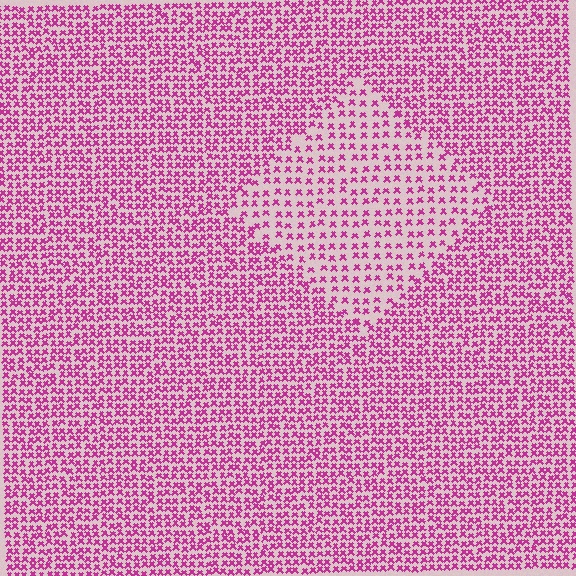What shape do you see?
I see a diamond.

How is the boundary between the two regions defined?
The boundary is defined by a change in element density (approximately 1.9x ratio). All elements are the same color, size, and shape.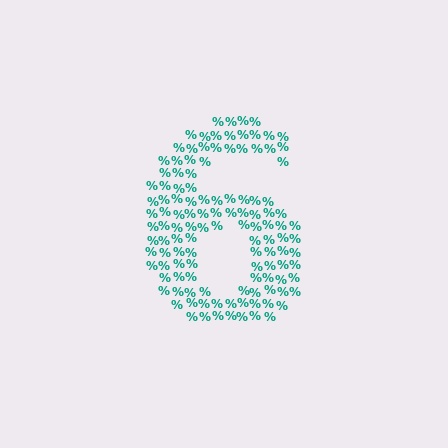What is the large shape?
The large shape is the digit 6.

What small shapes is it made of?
It is made of small percent signs.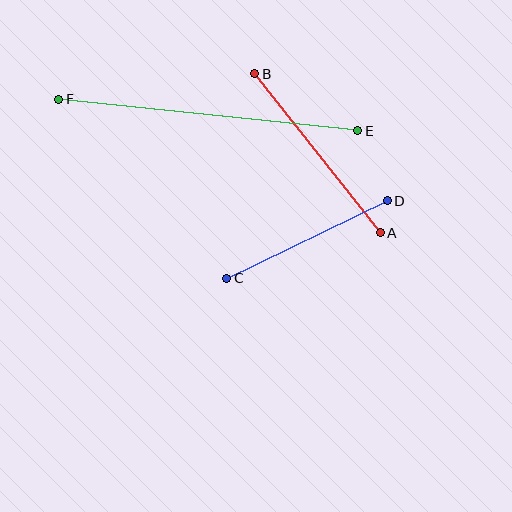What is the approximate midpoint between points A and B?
The midpoint is at approximately (317, 153) pixels.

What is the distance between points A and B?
The distance is approximately 203 pixels.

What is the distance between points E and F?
The distance is approximately 300 pixels.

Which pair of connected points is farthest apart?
Points E and F are farthest apart.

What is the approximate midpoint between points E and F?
The midpoint is at approximately (208, 115) pixels.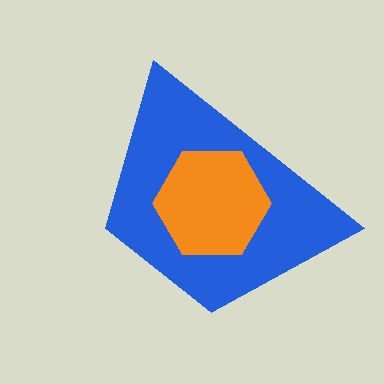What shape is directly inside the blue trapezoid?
The orange hexagon.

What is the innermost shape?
The orange hexagon.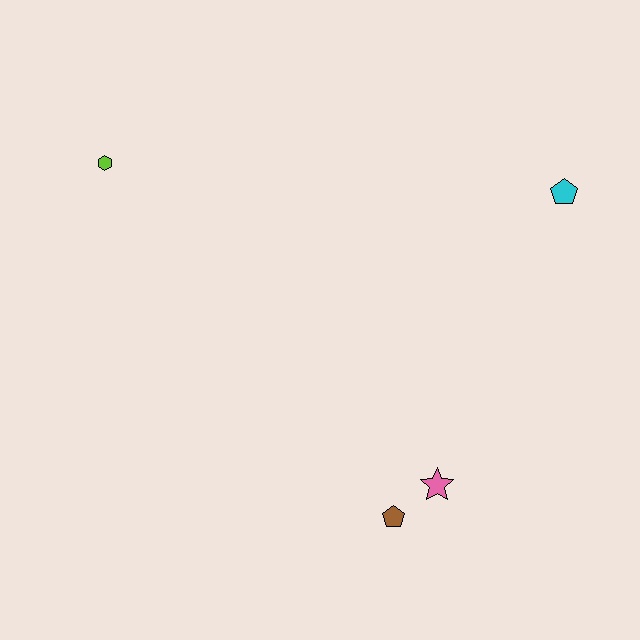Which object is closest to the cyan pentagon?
The pink star is closest to the cyan pentagon.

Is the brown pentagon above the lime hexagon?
No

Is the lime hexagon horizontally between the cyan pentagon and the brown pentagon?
No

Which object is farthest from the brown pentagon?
The lime hexagon is farthest from the brown pentagon.